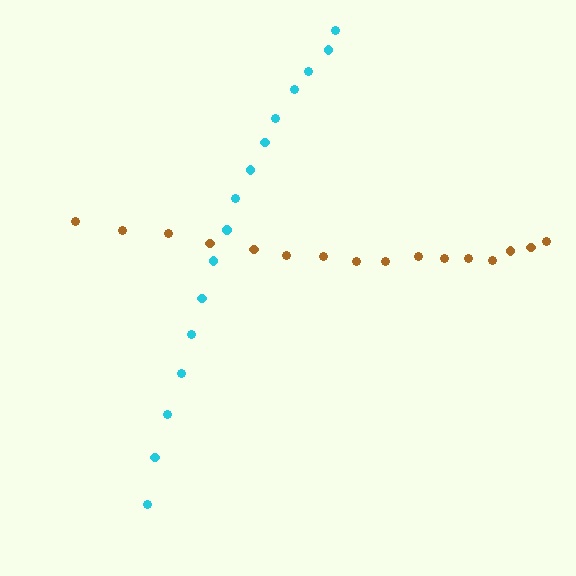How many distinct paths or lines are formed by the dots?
There are 2 distinct paths.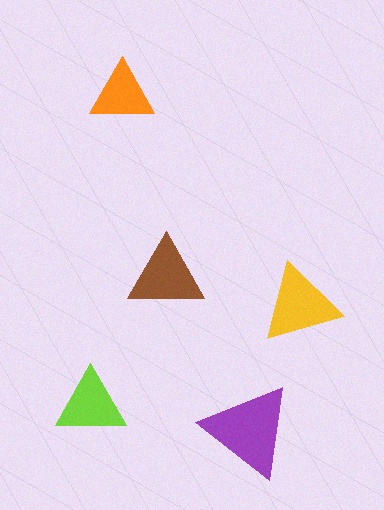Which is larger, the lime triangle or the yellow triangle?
The yellow one.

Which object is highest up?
The orange triangle is topmost.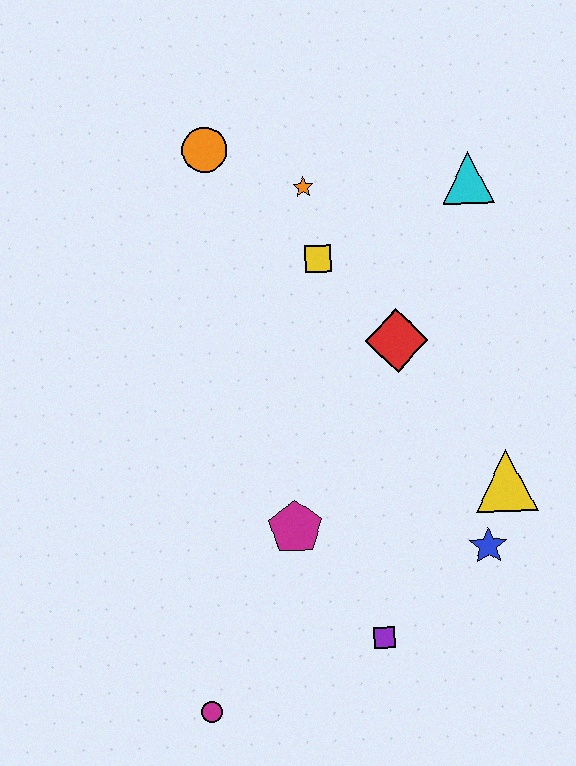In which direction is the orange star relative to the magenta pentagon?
The orange star is above the magenta pentagon.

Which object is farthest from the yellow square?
The magenta circle is farthest from the yellow square.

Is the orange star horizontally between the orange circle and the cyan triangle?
Yes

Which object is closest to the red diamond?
The yellow square is closest to the red diamond.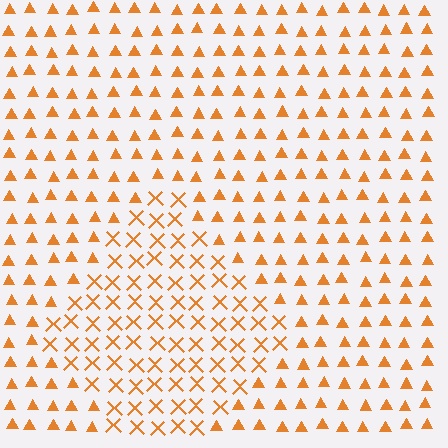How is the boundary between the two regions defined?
The boundary is defined by a change in element shape: X marks inside vs. triangles outside. All elements share the same color and spacing.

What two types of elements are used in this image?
The image uses X marks inside the diamond region and triangles outside it.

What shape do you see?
I see a diamond.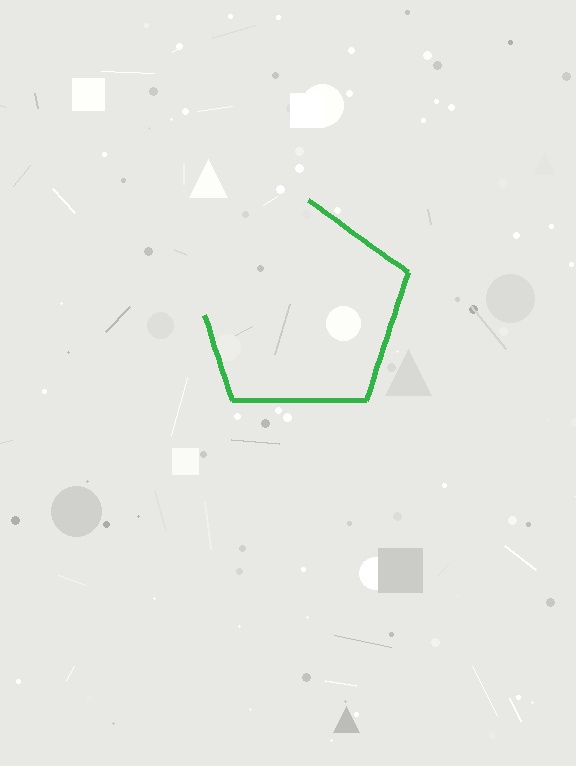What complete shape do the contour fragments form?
The contour fragments form a pentagon.